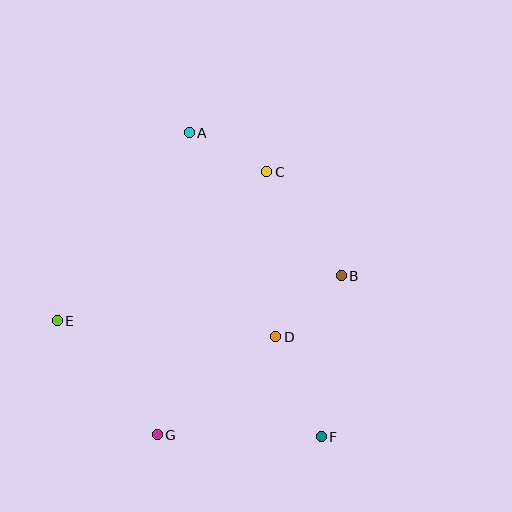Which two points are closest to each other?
Points A and C are closest to each other.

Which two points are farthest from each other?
Points A and F are farthest from each other.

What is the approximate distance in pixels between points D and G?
The distance between D and G is approximately 154 pixels.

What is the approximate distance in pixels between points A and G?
The distance between A and G is approximately 304 pixels.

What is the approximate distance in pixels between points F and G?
The distance between F and G is approximately 164 pixels.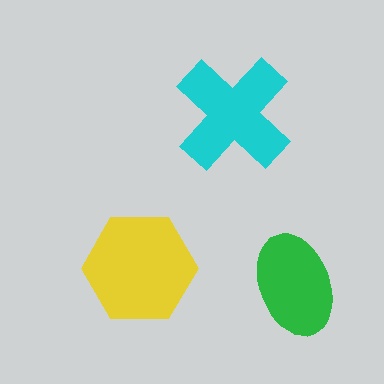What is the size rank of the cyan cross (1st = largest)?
2nd.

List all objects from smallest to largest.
The green ellipse, the cyan cross, the yellow hexagon.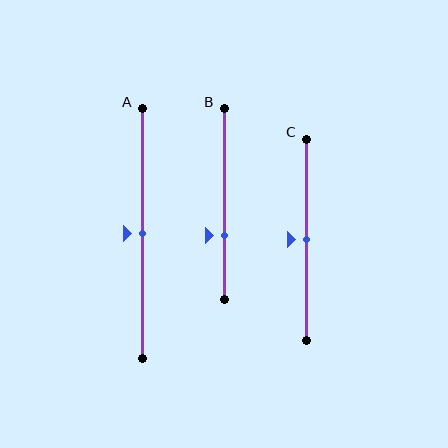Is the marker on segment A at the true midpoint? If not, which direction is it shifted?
Yes, the marker on segment A is at the true midpoint.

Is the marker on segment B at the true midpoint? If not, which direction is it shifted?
No, the marker on segment B is shifted downward by about 17% of the segment length.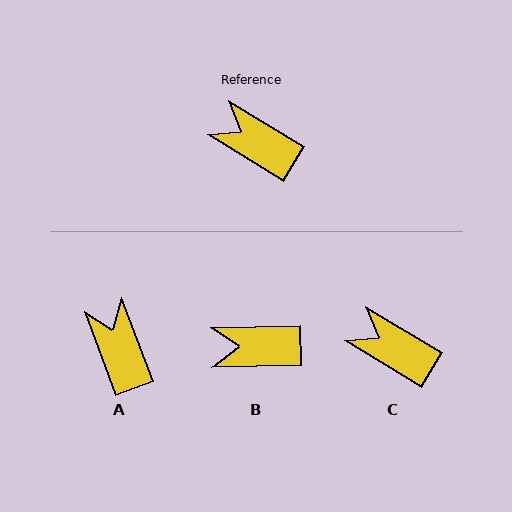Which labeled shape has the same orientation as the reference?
C.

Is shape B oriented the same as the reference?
No, it is off by about 32 degrees.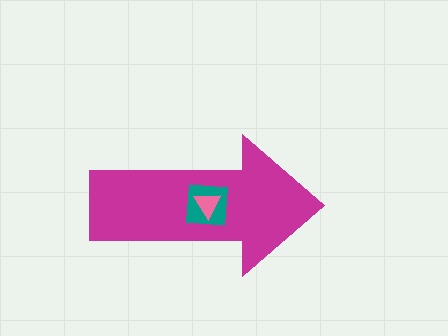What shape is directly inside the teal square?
The pink triangle.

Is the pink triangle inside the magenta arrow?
Yes.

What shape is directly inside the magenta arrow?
The teal square.